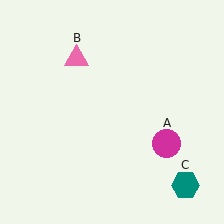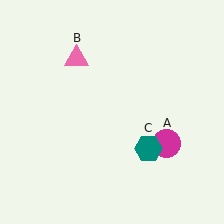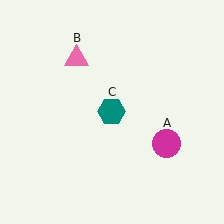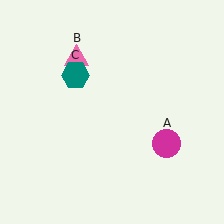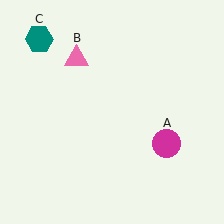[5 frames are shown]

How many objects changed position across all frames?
1 object changed position: teal hexagon (object C).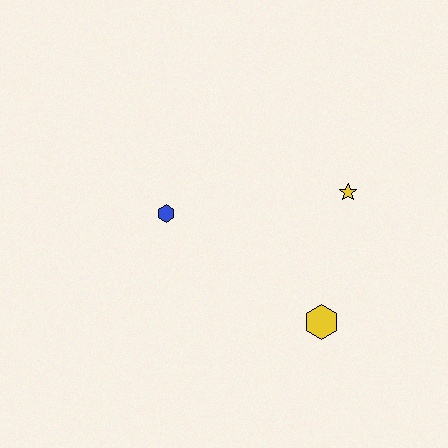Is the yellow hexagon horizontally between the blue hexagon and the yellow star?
Yes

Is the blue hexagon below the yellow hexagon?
No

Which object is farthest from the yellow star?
The blue hexagon is farthest from the yellow star.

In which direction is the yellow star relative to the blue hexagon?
The yellow star is to the right of the blue hexagon.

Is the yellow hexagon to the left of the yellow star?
Yes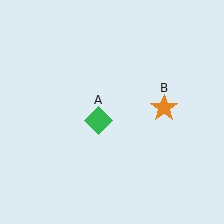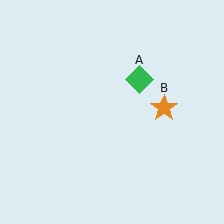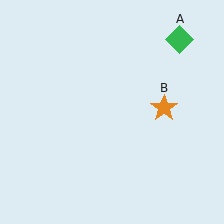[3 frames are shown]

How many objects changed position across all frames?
1 object changed position: green diamond (object A).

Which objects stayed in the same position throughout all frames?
Orange star (object B) remained stationary.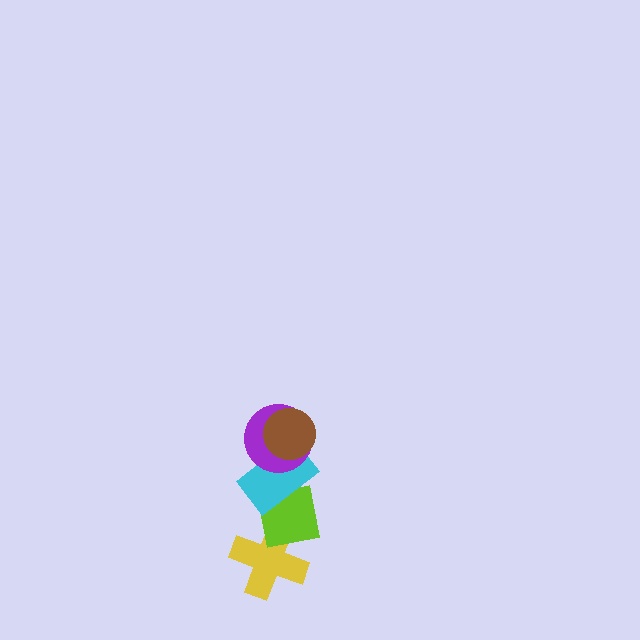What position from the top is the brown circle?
The brown circle is 1st from the top.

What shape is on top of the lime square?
The cyan rectangle is on top of the lime square.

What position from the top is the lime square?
The lime square is 4th from the top.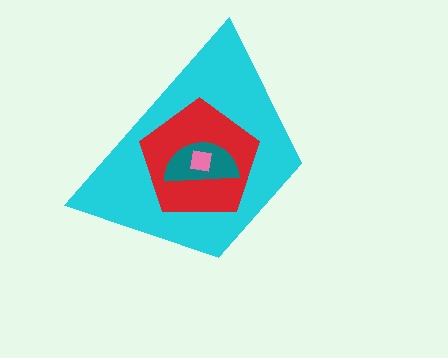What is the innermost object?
The pink square.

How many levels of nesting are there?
4.